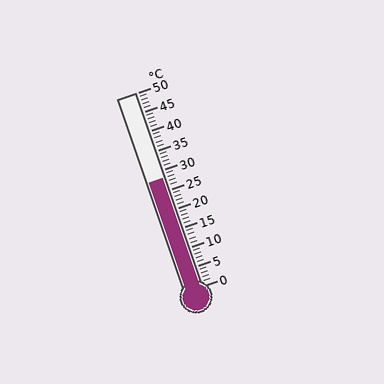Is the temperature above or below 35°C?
The temperature is below 35°C.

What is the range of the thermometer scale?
The thermometer scale ranges from 0°C to 50°C.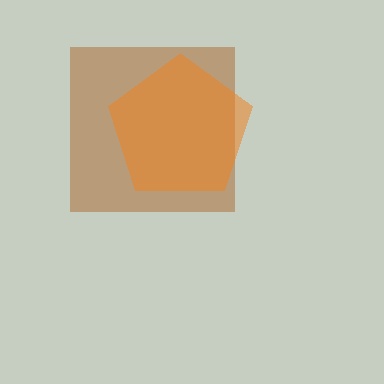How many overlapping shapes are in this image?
There are 2 overlapping shapes in the image.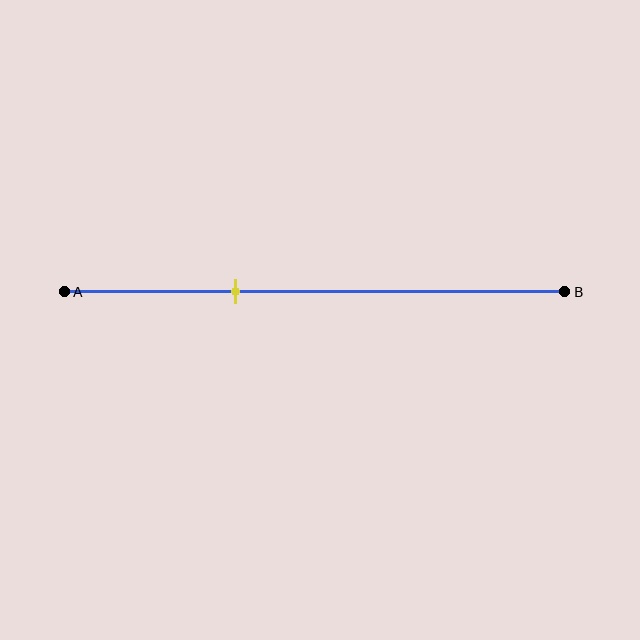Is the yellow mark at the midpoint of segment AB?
No, the mark is at about 35% from A, not at the 50% midpoint.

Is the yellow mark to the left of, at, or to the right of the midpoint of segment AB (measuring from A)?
The yellow mark is to the left of the midpoint of segment AB.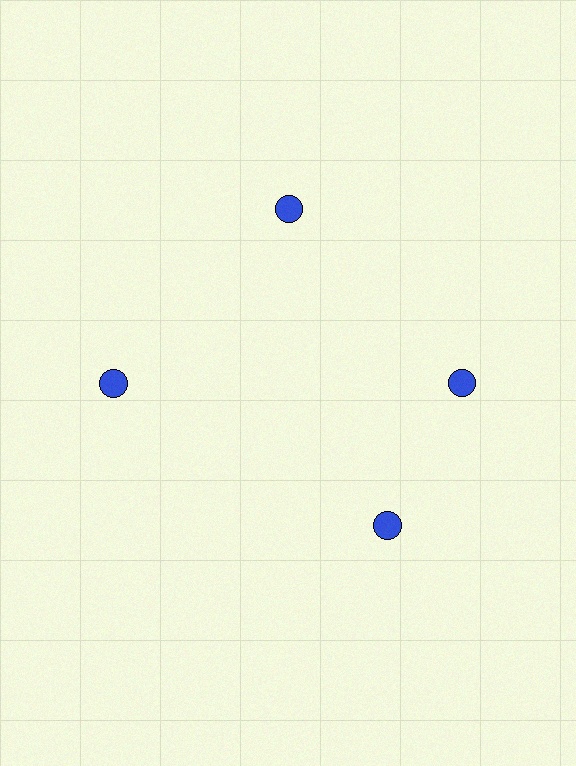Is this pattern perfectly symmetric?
No. The 4 blue circles are arranged in a ring, but one element near the 6 o'clock position is rotated out of alignment along the ring, breaking the 4-fold rotational symmetry.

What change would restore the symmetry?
The symmetry would be restored by rotating it back into even spacing with its neighbors so that all 4 circles sit at equal angles and equal distance from the center.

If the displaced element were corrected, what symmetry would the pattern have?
It would have 4-fold rotational symmetry — the pattern would map onto itself every 90 degrees.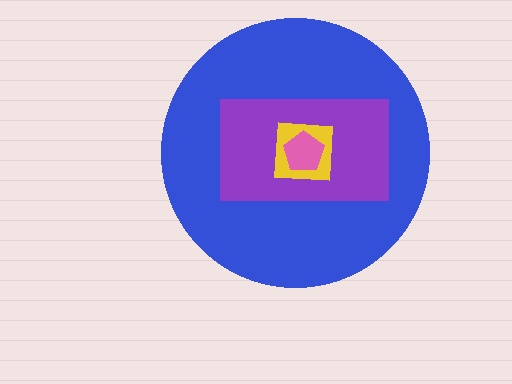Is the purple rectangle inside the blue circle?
Yes.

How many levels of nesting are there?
4.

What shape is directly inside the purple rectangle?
The yellow square.